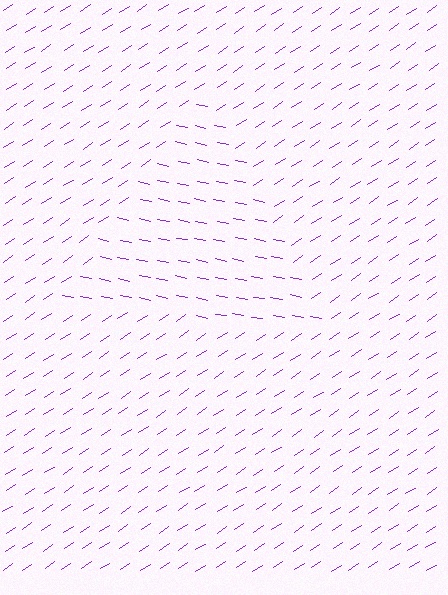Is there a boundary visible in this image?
Yes, there is a texture boundary formed by a change in line orientation.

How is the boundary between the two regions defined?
The boundary is defined purely by a change in line orientation (approximately 45 degrees difference). All lines are the same color and thickness.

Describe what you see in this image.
The image is filled with small purple line segments. A triangle region in the image has lines oriented differently from the surrounding lines, creating a visible texture boundary.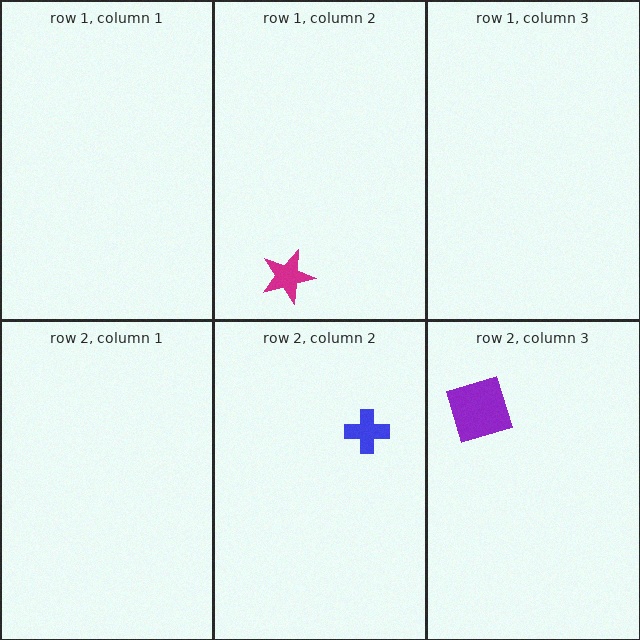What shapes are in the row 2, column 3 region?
The purple square.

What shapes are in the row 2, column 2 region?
The blue cross.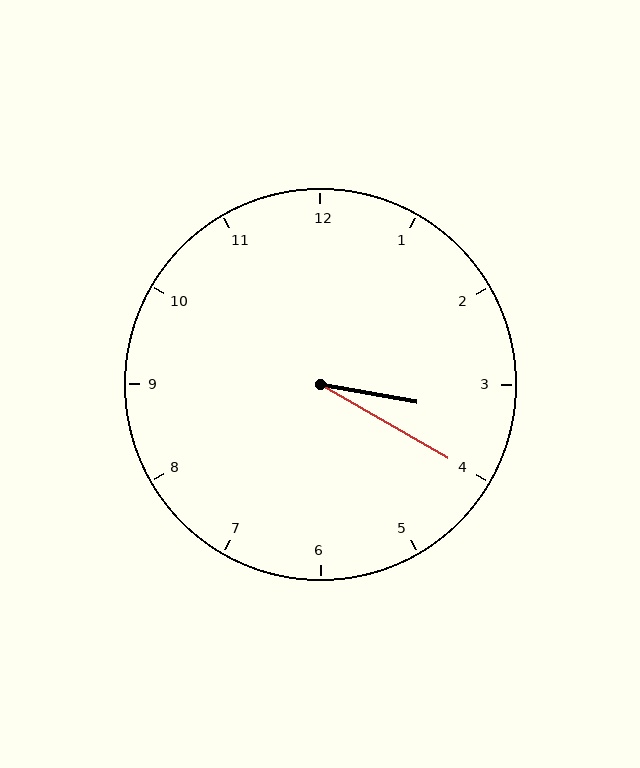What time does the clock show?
3:20.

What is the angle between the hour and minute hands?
Approximately 20 degrees.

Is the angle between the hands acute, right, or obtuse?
It is acute.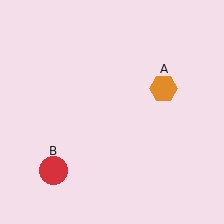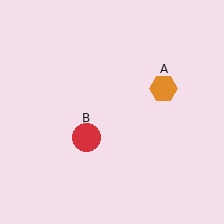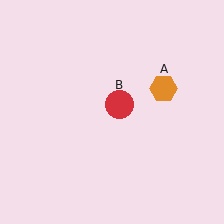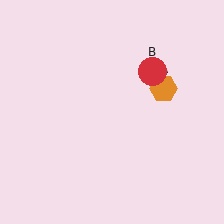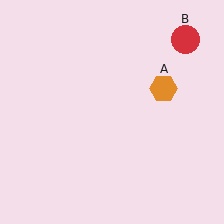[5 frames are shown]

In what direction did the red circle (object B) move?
The red circle (object B) moved up and to the right.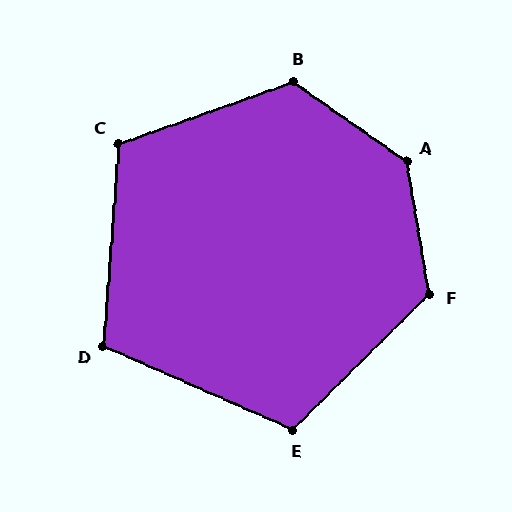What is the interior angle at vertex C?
Approximately 114 degrees (obtuse).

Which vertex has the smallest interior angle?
D, at approximately 110 degrees.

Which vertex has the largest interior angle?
A, at approximately 135 degrees.